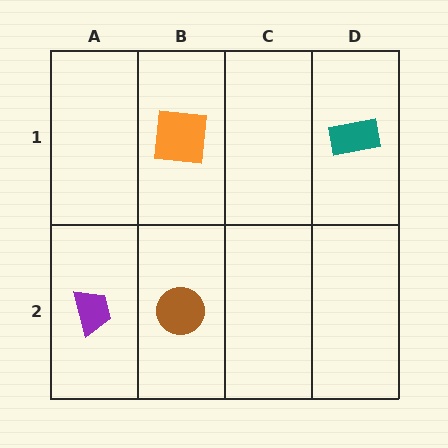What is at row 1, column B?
An orange square.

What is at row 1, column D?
A teal rectangle.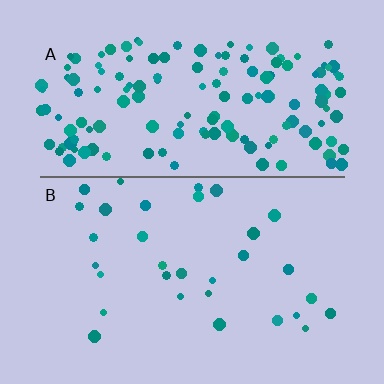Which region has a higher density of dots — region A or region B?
A (the top).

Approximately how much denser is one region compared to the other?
Approximately 4.7× — region A over region B.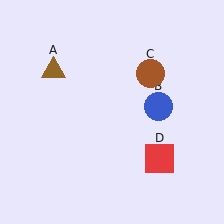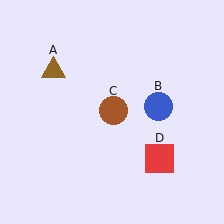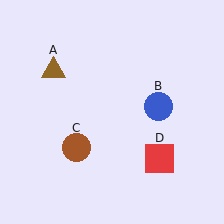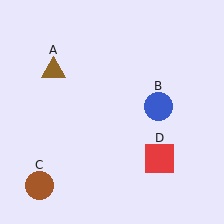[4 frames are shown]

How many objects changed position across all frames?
1 object changed position: brown circle (object C).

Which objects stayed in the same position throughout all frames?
Brown triangle (object A) and blue circle (object B) and red square (object D) remained stationary.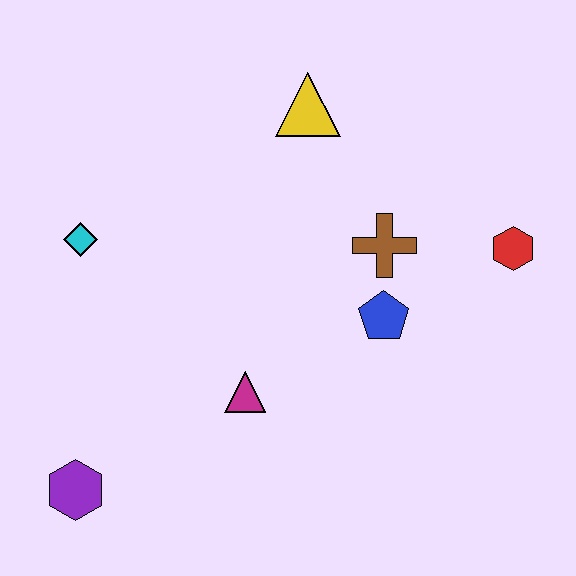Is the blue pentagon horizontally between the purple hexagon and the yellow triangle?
No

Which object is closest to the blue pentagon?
The brown cross is closest to the blue pentagon.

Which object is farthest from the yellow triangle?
The purple hexagon is farthest from the yellow triangle.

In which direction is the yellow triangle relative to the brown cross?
The yellow triangle is above the brown cross.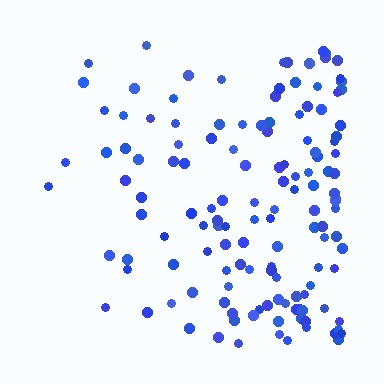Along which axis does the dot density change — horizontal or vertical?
Horizontal.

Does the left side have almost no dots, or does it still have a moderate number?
Still a moderate number, just noticeably fewer than the right.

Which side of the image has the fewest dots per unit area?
The left.